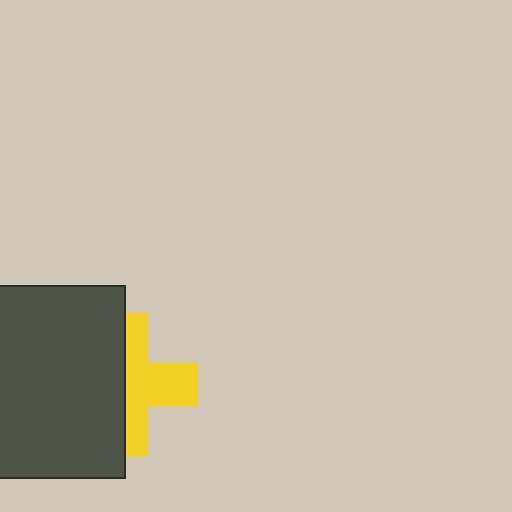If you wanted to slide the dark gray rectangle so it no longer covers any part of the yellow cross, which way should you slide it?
Slide it left — that is the most direct way to separate the two shapes.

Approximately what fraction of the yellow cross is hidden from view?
Roughly 50% of the yellow cross is hidden behind the dark gray rectangle.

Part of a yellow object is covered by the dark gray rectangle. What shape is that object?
It is a cross.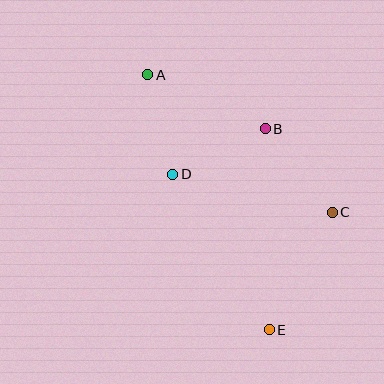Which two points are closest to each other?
Points A and D are closest to each other.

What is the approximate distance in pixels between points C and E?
The distance between C and E is approximately 133 pixels.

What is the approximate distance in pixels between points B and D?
The distance between B and D is approximately 103 pixels.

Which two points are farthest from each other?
Points A and E are farthest from each other.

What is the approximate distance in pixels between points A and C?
The distance between A and C is approximately 230 pixels.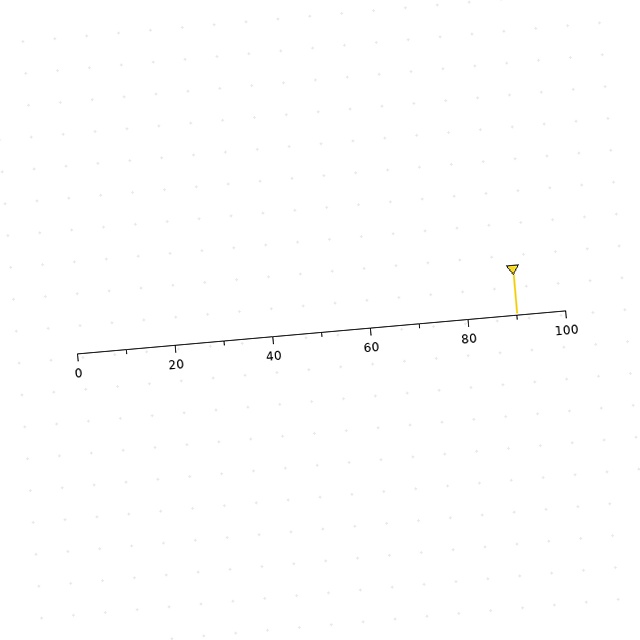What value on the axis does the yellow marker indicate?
The marker indicates approximately 90.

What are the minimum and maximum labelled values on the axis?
The axis runs from 0 to 100.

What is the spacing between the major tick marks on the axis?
The major ticks are spaced 20 apart.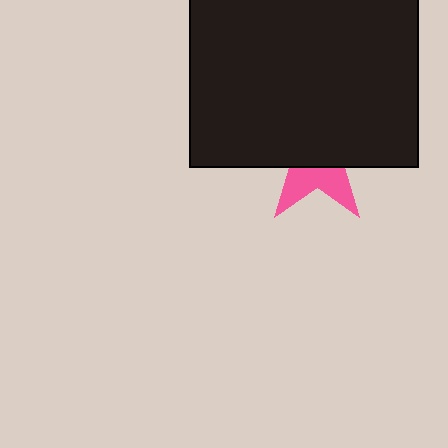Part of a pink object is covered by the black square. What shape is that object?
It is a star.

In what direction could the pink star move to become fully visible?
The pink star could move down. That would shift it out from behind the black square entirely.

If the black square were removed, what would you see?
You would see the complete pink star.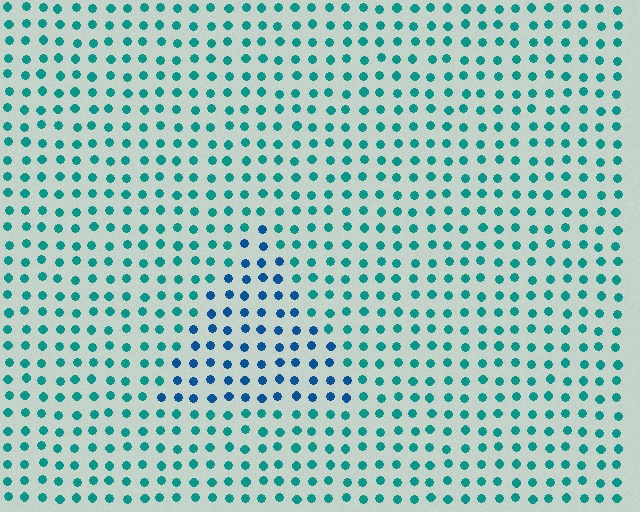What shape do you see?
I see a triangle.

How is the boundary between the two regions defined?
The boundary is defined purely by a slight shift in hue (about 36 degrees). Spacing, size, and orientation are identical on both sides.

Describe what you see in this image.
The image is filled with small teal elements in a uniform arrangement. A triangle-shaped region is visible where the elements are tinted to a slightly different hue, forming a subtle color boundary.